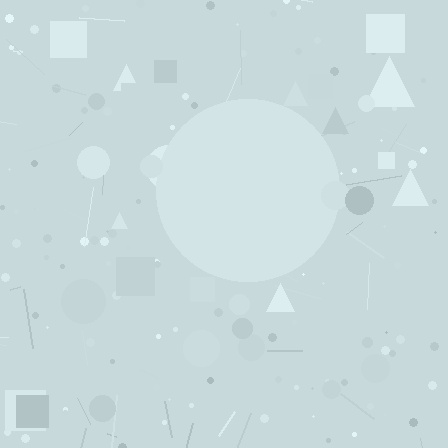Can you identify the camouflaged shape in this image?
The camouflaged shape is a circle.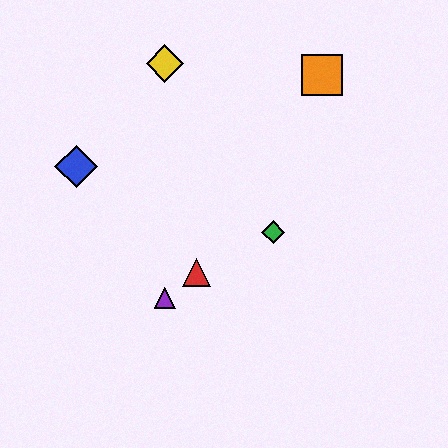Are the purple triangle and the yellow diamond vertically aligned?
Yes, both are at x≈165.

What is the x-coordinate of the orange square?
The orange square is at x≈322.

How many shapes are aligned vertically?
2 shapes (the yellow diamond, the purple triangle) are aligned vertically.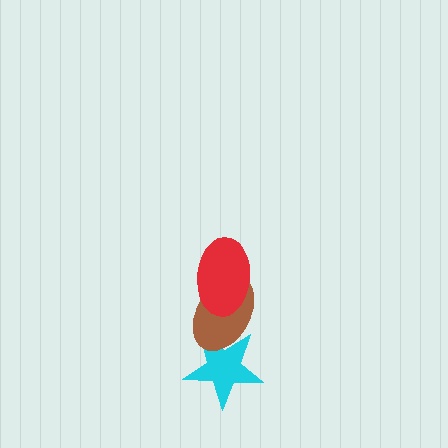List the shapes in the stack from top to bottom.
From top to bottom: the red ellipse, the brown ellipse, the cyan star.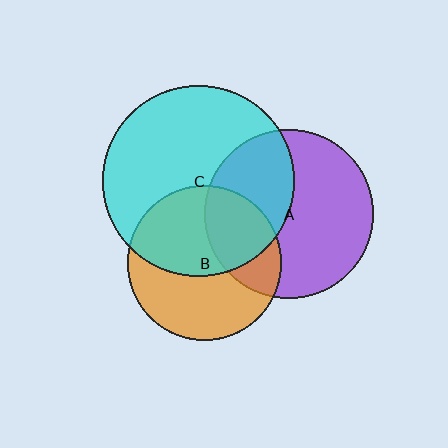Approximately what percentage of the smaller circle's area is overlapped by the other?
Approximately 50%.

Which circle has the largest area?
Circle C (cyan).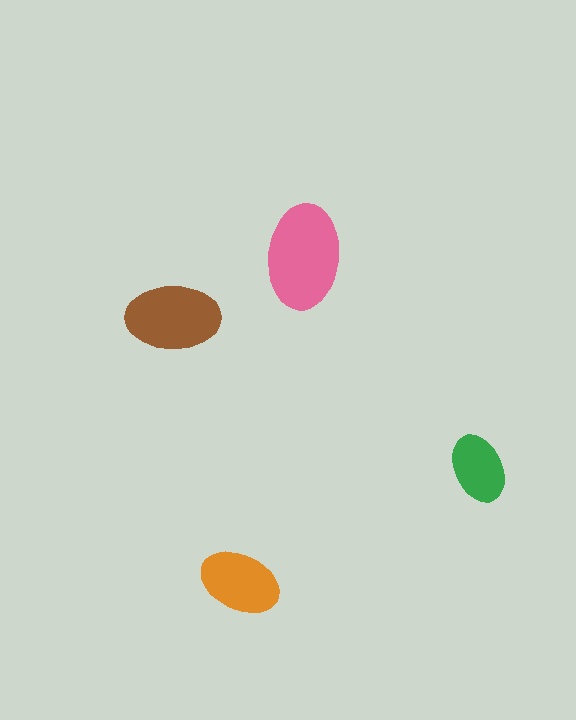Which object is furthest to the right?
The green ellipse is rightmost.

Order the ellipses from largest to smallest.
the pink one, the brown one, the orange one, the green one.